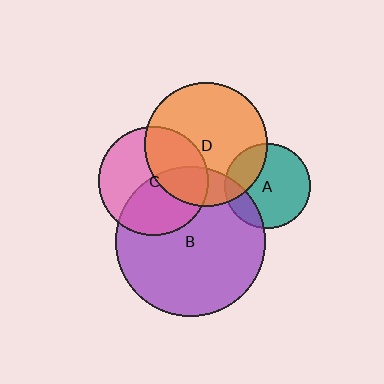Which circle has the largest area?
Circle B (purple).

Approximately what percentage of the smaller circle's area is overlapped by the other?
Approximately 20%.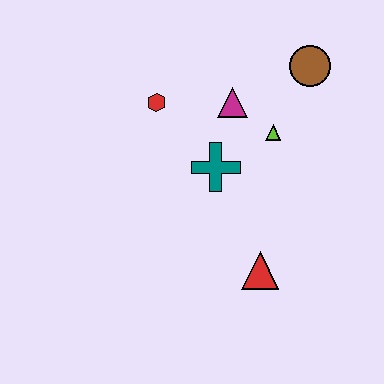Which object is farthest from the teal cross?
The brown circle is farthest from the teal cross.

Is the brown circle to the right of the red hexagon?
Yes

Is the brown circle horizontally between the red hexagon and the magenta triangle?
No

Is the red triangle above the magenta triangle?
No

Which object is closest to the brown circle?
The lime triangle is closest to the brown circle.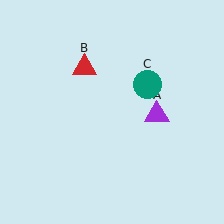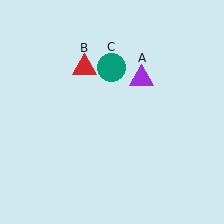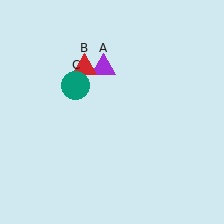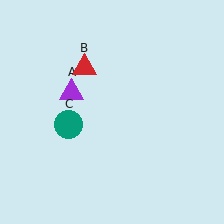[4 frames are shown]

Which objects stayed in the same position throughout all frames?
Red triangle (object B) remained stationary.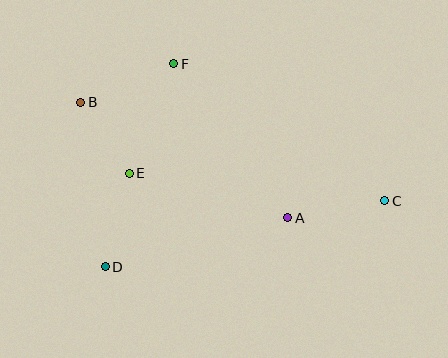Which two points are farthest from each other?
Points B and C are farthest from each other.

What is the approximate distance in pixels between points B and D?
The distance between B and D is approximately 166 pixels.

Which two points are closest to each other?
Points B and E are closest to each other.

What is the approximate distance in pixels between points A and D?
The distance between A and D is approximately 189 pixels.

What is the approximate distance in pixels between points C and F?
The distance between C and F is approximately 251 pixels.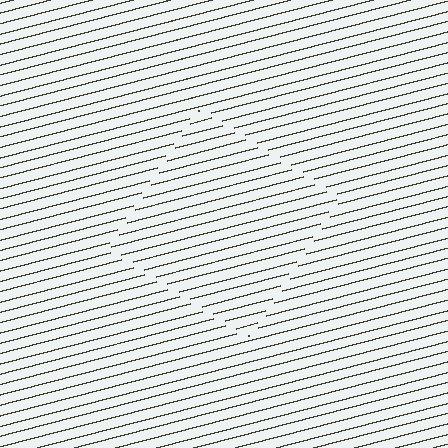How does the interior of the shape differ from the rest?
The interior of the shape contains the same grating, shifted by half a period — the contour is defined by the phase discontinuity where line-ends from the inner and outer gratings abut.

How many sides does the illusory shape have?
4 sides — the line-ends trace a square.